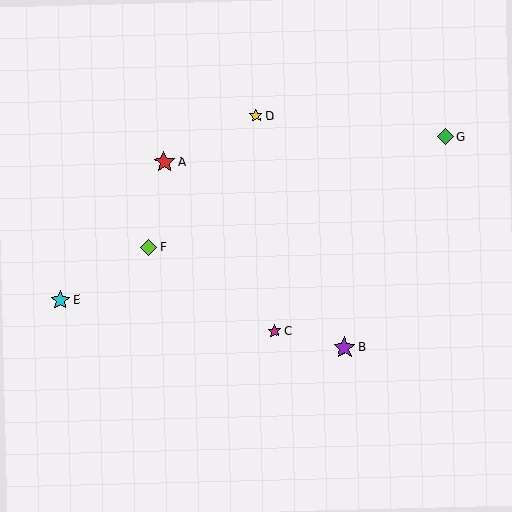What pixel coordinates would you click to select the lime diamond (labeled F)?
Click at (149, 247) to select the lime diamond F.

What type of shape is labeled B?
Shape B is a purple star.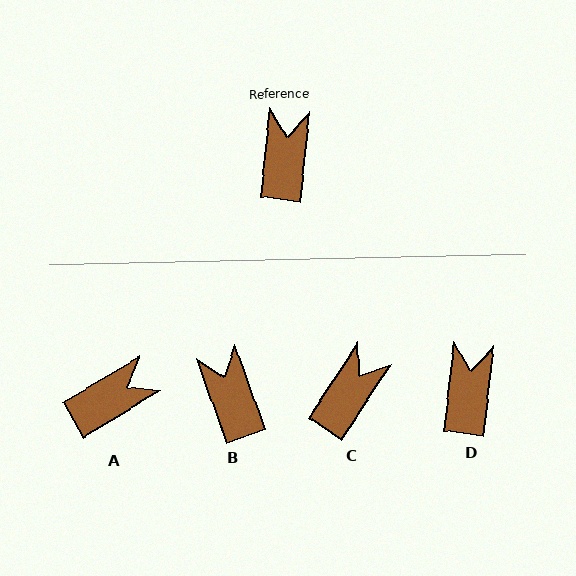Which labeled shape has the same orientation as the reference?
D.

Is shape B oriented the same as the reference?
No, it is off by about 26 degrees.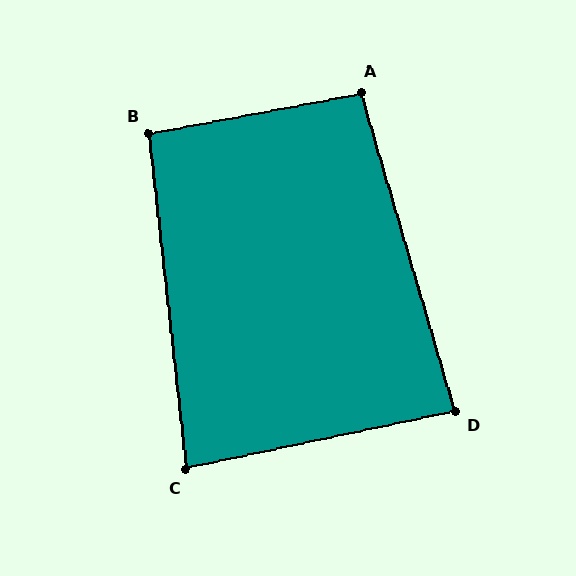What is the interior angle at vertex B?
Approximately 94 degrees (approximately right).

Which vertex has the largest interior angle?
A, at approximately 96 degrees.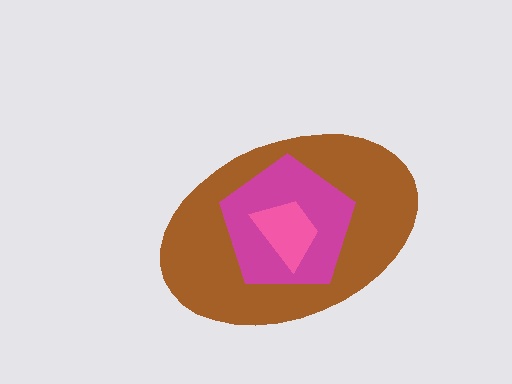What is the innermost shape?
The pink trapezoid.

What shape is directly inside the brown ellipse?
The magenta pentagon.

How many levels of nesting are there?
3.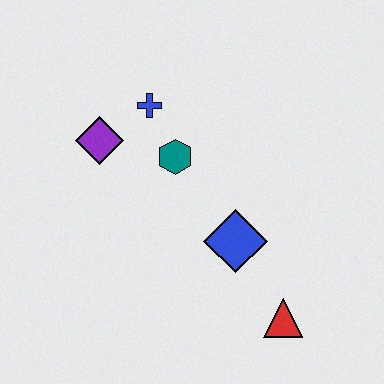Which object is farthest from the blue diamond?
The purple diamond is farthest from the blue diamond.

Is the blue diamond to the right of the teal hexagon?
Yes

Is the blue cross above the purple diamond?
Yes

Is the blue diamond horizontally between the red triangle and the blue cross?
Yes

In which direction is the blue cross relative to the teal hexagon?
The blue cross is above the teal hexagon.